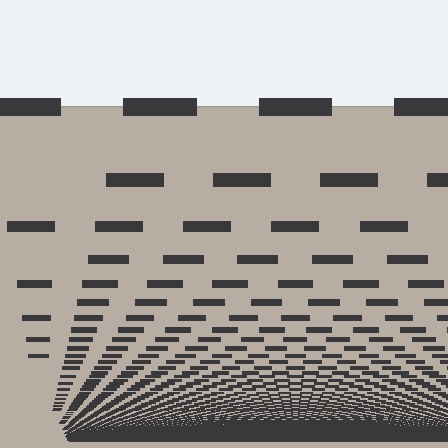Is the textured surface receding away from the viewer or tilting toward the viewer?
The surface appears to tilt toward the viewer. Texture elements get larger and sparser toward the top.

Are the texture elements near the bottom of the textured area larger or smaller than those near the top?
Smaller. The gradient is inverted — elements near the bottom are smaller and denser.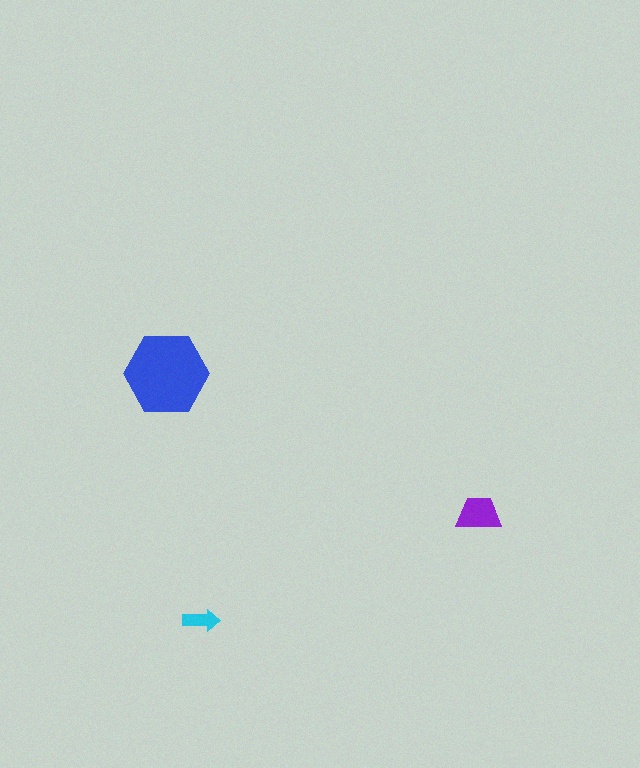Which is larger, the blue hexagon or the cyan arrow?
The blue hexagon.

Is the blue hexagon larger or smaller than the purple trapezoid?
Larger.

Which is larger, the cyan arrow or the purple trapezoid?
The purple trapezoid.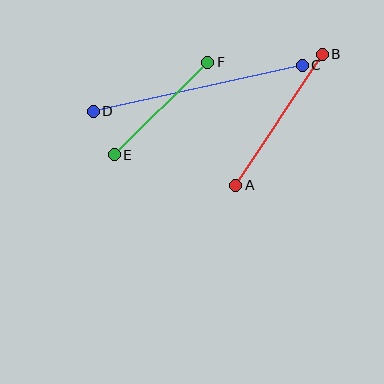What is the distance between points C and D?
The distance is approximately 214 pixels.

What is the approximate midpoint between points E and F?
The midpoint is at approximately (161, 108) pixels.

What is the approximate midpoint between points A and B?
The midpoint is at approximately (279, 120) pixels.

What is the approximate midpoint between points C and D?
The midpoint is at approximately (197, 88) pixels.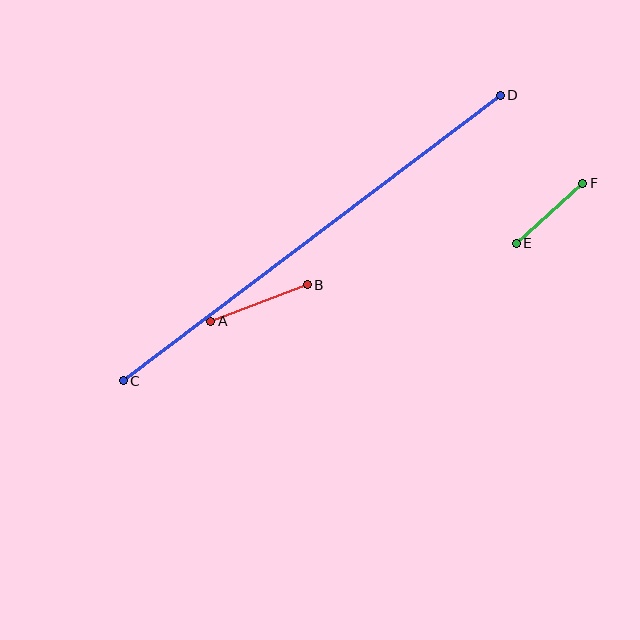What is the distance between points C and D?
The distance is approximately 473 pixels.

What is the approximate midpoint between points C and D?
The midpoint is at approximately (312, 238) pixels.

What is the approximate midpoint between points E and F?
The midpoint is at approximately (549, 213) pixels.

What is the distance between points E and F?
The distance is approximately 90 pixels.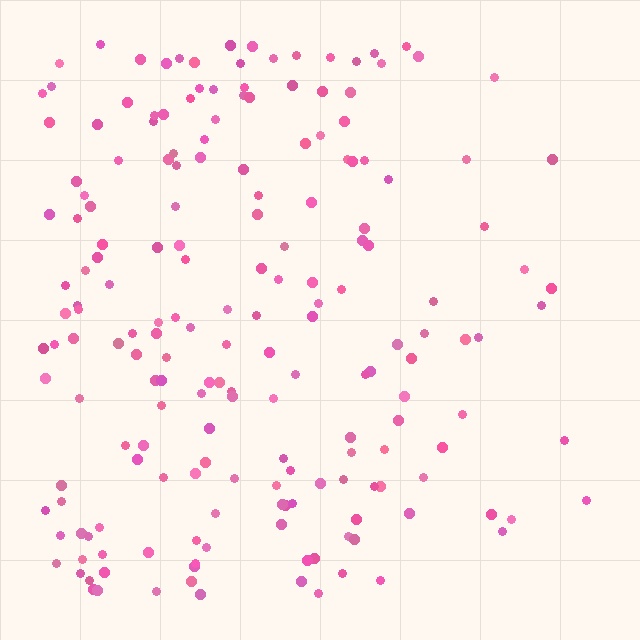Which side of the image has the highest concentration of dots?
The left.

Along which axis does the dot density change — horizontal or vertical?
Horizontal.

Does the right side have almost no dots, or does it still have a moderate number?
Still a moderate number, just noticeably fewer than the left.